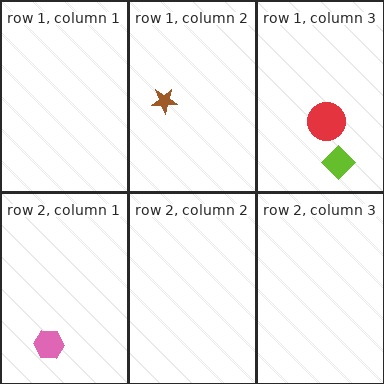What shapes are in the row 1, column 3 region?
The lime diamond, the red circle.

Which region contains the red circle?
The row 1, column 3 region.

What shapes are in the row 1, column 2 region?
The brown star.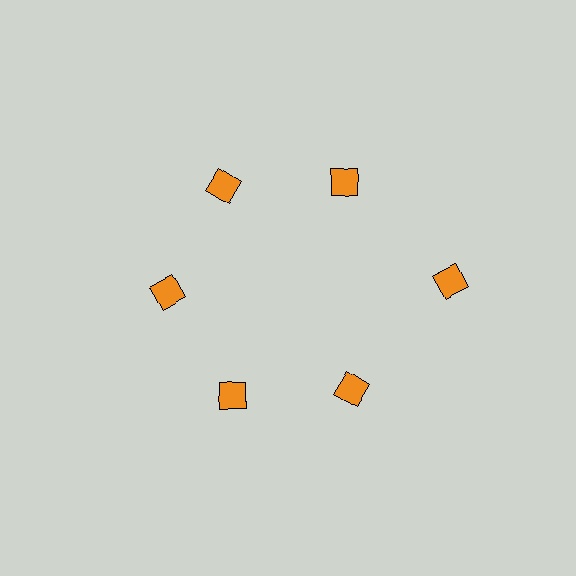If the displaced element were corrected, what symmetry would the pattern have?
It would have 6-fold rotational symmetry — the pattern would map onto itself every 60 degrees.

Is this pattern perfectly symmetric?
No. The 6 orange diamonds are arranged in a ring, but one element near the 3 o'clock position is pushed outward from the center, breaking the 6-fold rotational symmetry.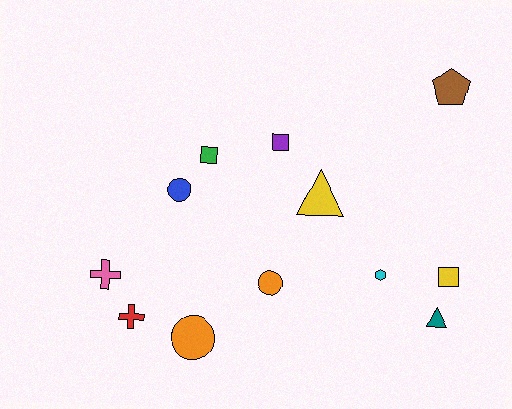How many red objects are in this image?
There is 1 red object.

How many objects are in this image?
There are 12 objects.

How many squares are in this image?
There are 3 squares.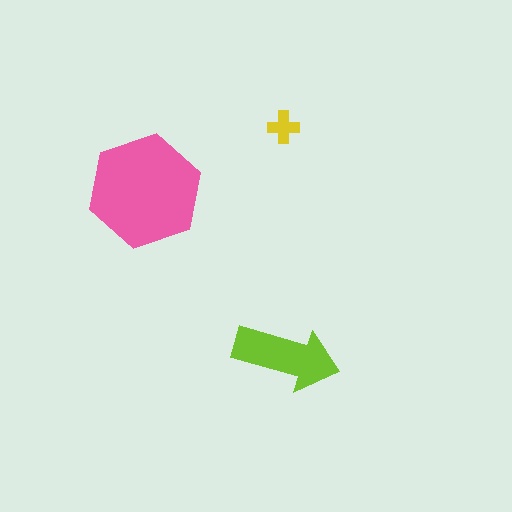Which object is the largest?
The pink hexagon.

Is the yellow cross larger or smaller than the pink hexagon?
Smaller.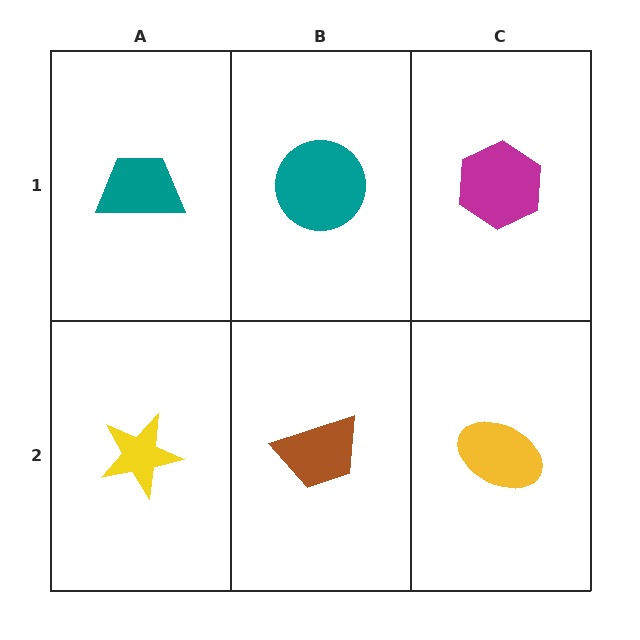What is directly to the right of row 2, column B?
A yellow ellipse.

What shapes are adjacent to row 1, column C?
A yellow ellipse (row 2, column C), a teal circle (row 1, column B).